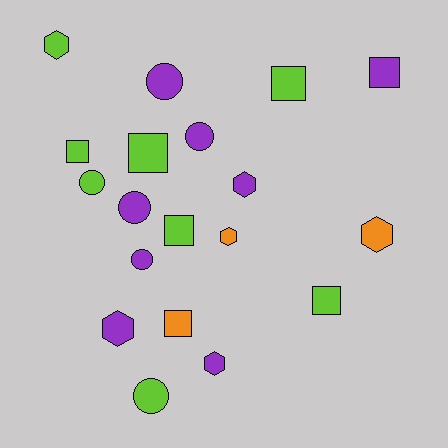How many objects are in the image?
There are 19 objects.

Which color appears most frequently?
Purple, with 8 objects.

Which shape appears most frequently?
Square, with 7 objects.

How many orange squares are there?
There is 1 orange square.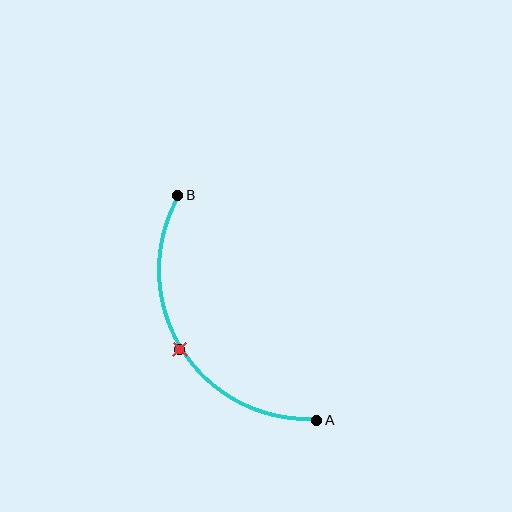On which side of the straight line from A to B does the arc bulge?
The arc bulges to the left of the straight line connecting A and B.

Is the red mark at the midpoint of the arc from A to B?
Yes. The red mark lies on the arc at equal arc-length from both A and B — it is the arc midpoint.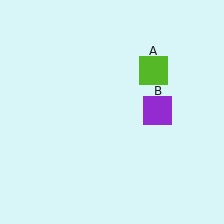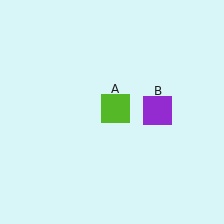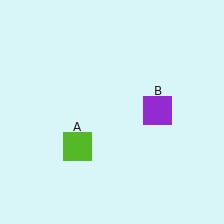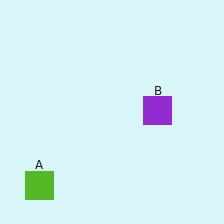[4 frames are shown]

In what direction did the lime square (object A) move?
The lime square (object A) moved down and to the left.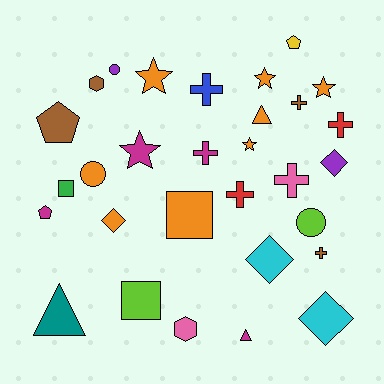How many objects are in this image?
There are 30 objects.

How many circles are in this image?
There are 3 circles.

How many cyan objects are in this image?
There are 2 cyan objects.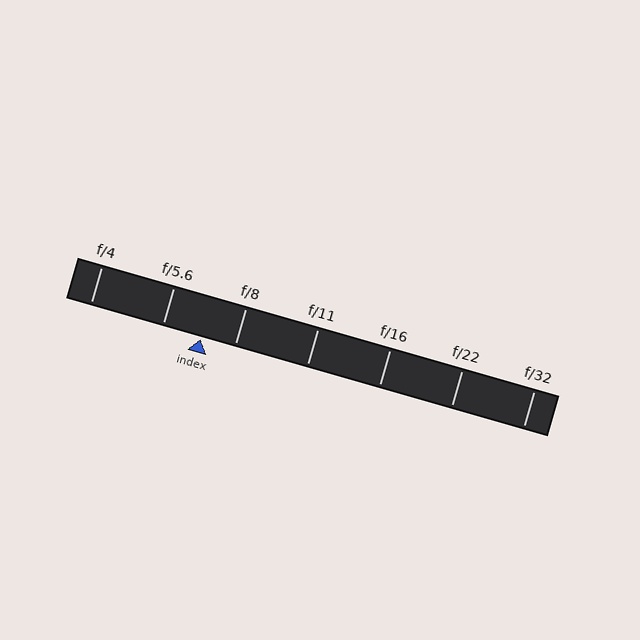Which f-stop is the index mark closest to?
The index mark is closest to f/8.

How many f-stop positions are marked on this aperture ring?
There are 7 f-stop positions marked.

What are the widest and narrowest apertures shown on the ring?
The widest aperture shown is f/4 and the narrowest is f/32.